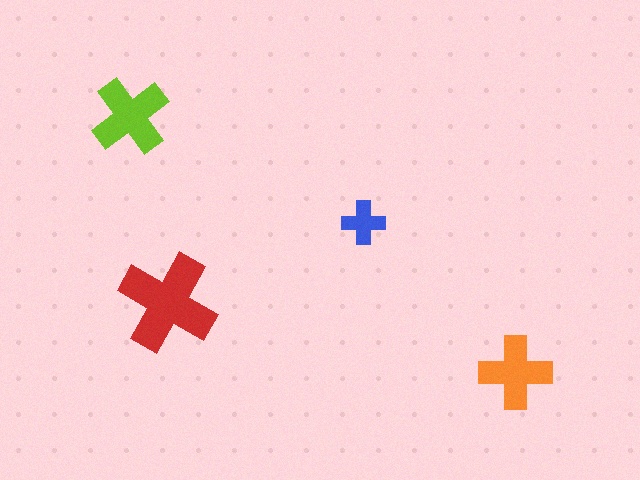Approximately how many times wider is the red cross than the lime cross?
About 1.5 times wider.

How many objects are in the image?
There are 4 objects in the image.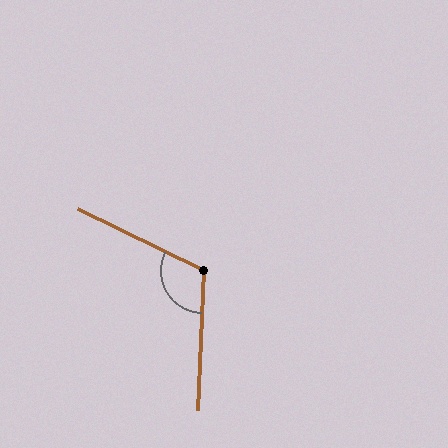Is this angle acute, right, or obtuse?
It is obtuse.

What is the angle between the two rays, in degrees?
Approximately 114 degrees.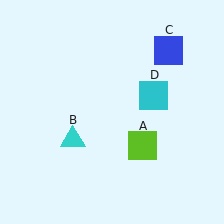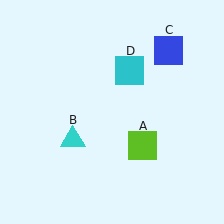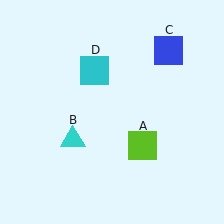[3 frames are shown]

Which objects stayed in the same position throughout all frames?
Lime square (object A) and cyan triangle (object B) and blue square (object C) remained stationary.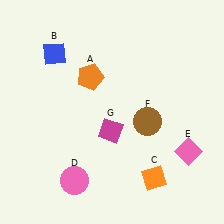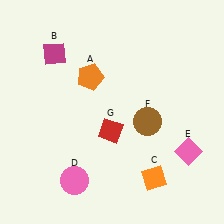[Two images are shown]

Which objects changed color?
B changed from blue to magenta. G changed from magenta to red.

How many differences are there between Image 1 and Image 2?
There are 2 differences between the two images.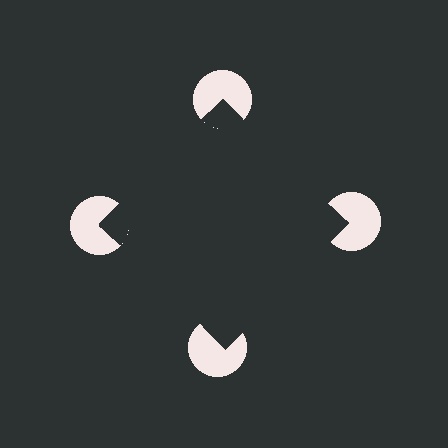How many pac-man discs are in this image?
There are 4 — one at each vertex of the illusory square.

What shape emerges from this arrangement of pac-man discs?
An illusory square — its edges are inferred from the aligned wedge cuts in the pac-man discs, not physically drawn.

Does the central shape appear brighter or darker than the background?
It typically appears slightly darker than the background, even though no actual brightness change is drawn.